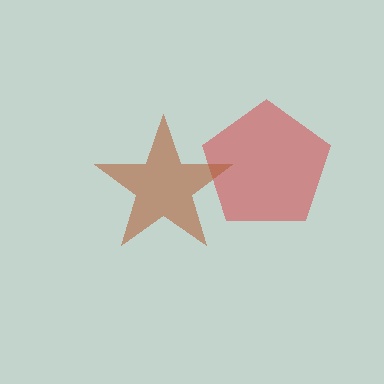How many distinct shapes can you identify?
There are 2 distinct shapes: a red pentagon, a brown star.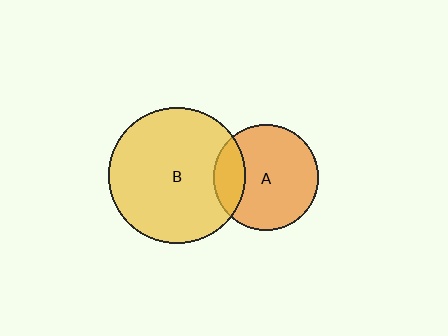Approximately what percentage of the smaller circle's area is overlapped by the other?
Approximately 20%.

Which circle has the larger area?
Circle B (yellow).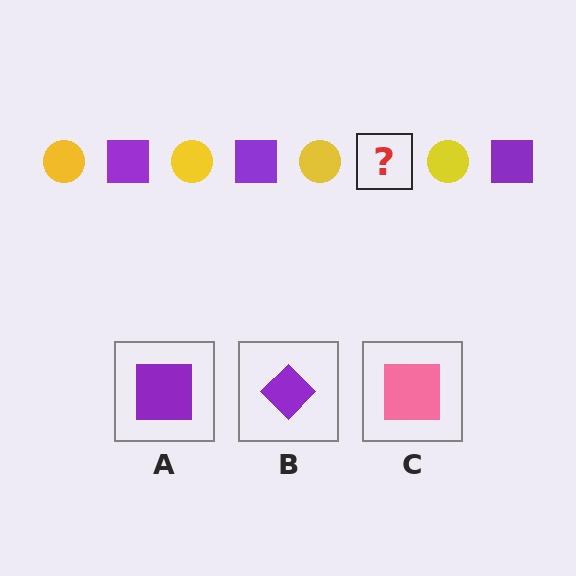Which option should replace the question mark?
Option A.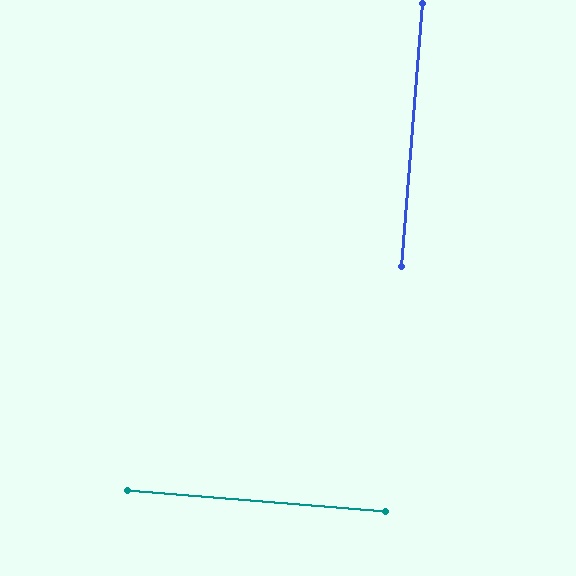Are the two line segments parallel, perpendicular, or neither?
Perpendicular — they meet at approximately 90°.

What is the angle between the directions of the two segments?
Approximately 90 degrees.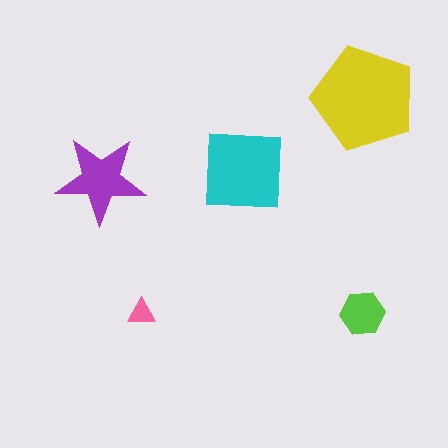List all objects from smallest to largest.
The pink triangle, the lime hexagon, the purple star, the cyan square, the yellow pentagon.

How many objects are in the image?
There are 5 objects in the image.